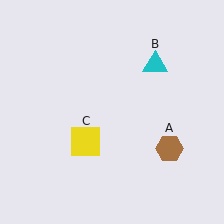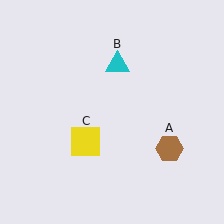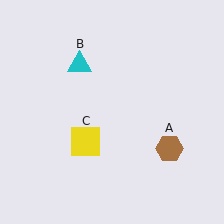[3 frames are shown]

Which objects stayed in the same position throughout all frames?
Brown hexagon (object A) and yellow square (object C) remained stationary.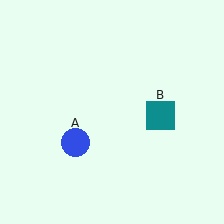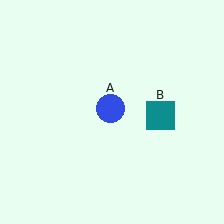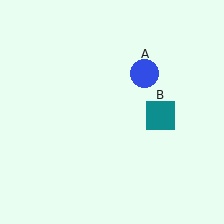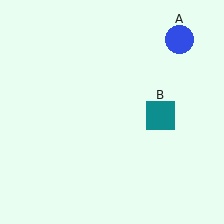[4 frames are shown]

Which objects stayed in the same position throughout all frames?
Teal square (object B) remained stationary.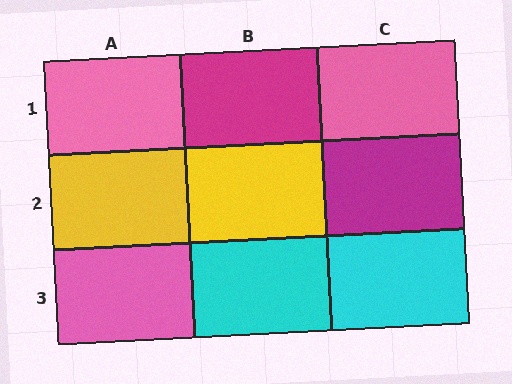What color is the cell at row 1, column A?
Pink.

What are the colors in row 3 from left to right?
Pink, cyan, cyan.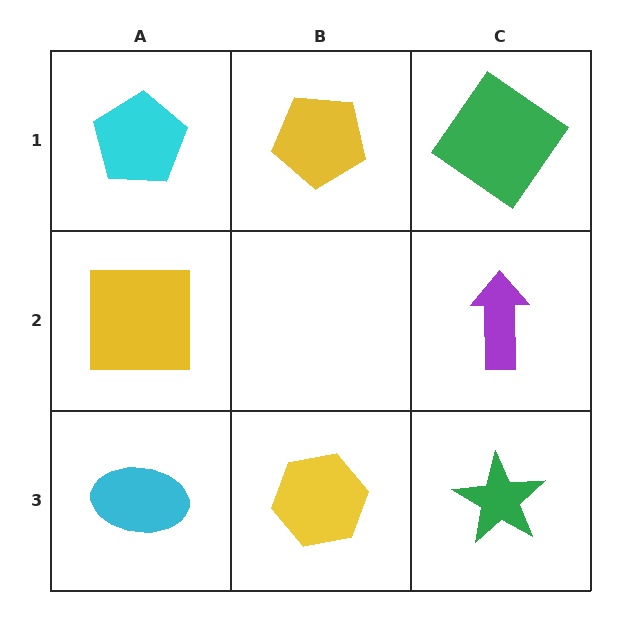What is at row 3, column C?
A green star.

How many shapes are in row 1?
3 shapes.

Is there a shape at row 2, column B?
No, that cell is empty.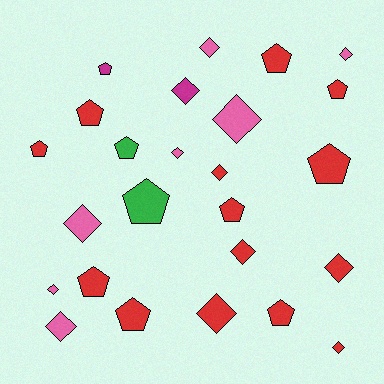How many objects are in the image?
There are 25 objects.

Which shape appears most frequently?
Diamond, with 13 objects.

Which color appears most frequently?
Red, with 14 objects.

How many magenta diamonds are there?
There is 1 magenta diamond.